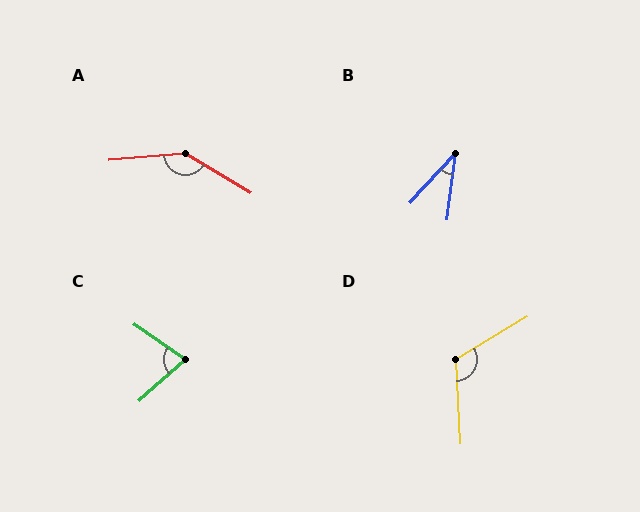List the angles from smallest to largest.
B (36°), C (77°), D (118°), A (144°).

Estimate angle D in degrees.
Approximately 118 degrees.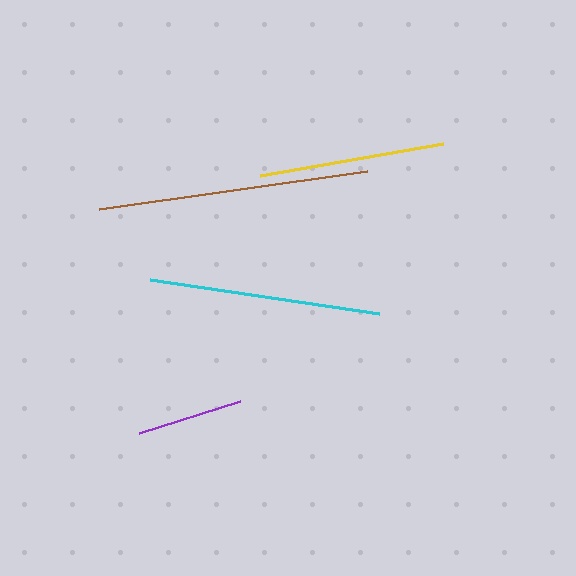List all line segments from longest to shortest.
From longest to shortest: brown, cyan, yellow, purple.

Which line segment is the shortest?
The purple line is the shortest at approximately 106 pixels.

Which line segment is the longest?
The brown line is the longest at approximately 270 pixels.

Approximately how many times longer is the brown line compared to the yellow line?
The brown line is approximately 1.5 times the length of the yellow line.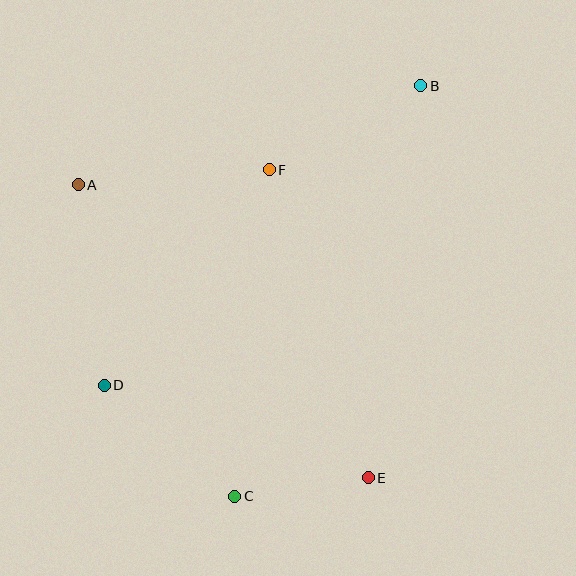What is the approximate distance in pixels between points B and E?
The distance between B and E is approximately 395 pixels.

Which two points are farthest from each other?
Points B and C are farthest from each other.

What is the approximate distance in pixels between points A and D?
The distance between A and D is approximately 202 pixels.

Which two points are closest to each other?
Points C and E are closest to each other.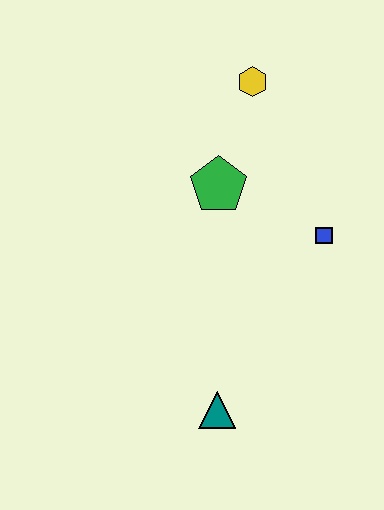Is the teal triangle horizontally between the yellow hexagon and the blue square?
No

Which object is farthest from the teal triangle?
The yellow hexagon is farthest from the teal triangle.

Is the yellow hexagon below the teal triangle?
No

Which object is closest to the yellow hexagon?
The green pentagon is closest to the yellow hexagon.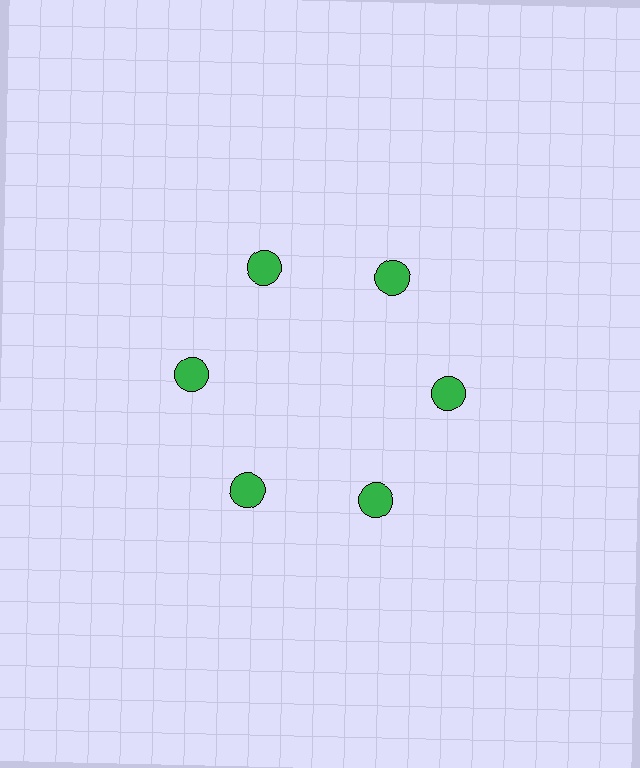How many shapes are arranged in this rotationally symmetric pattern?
There are 6 shapes, arranged in 6 groups of 1.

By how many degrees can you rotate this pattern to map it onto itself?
The pattern maps onto itself every 60 degrees of rotation.